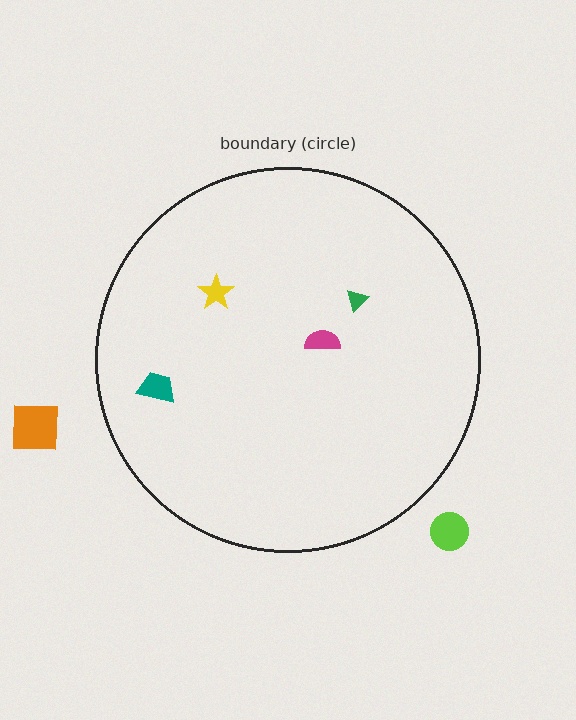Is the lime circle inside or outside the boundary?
Outside.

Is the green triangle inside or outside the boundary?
Inside.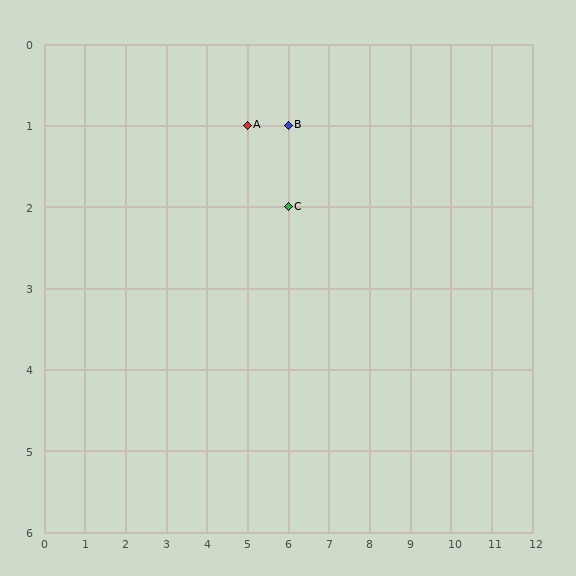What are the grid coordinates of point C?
Point C is at grid coordinates (6, 2).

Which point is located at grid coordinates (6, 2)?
Point C is at (6, 2).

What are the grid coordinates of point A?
Point A is at grid coordinates (5, 1).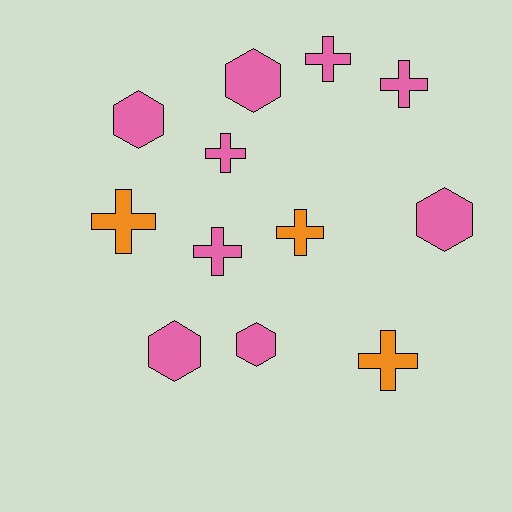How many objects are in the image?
There are 12 objects.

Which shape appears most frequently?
Cross, with 7 objects.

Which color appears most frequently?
Pink, with 9 objects.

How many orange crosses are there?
There are 3 orange crosses.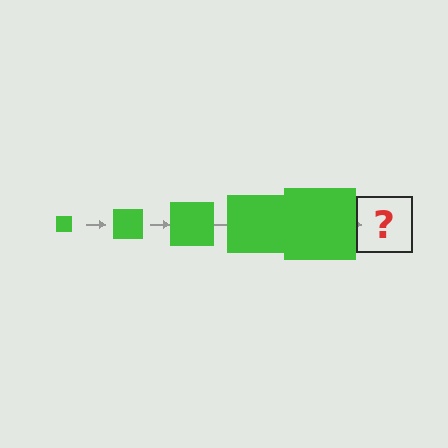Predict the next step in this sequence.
The next step is a green square, larger than the previous one.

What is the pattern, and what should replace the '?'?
The pattern is that the square gets progressively larger each step. The '?' should be a green square, larger than the previous one.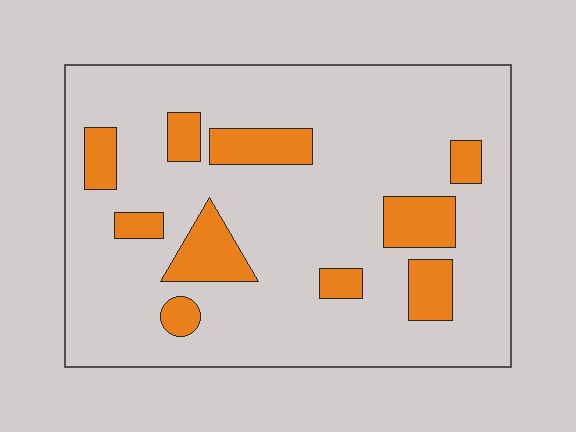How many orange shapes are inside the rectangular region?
10.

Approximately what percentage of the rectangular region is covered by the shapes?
Approximately 20%.